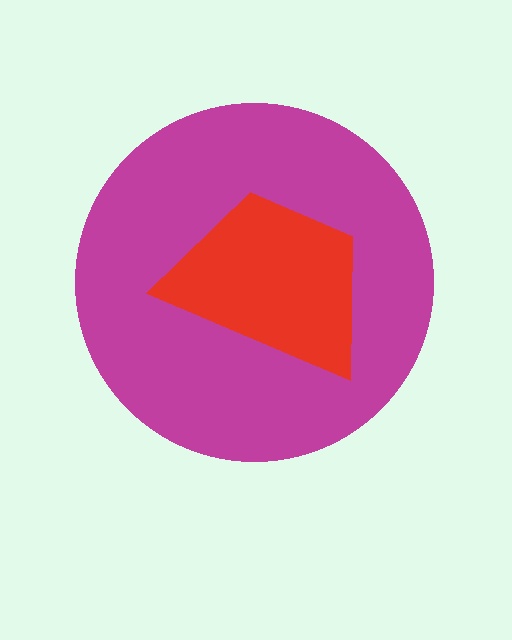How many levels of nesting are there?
2.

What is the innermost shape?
The red trapezoid.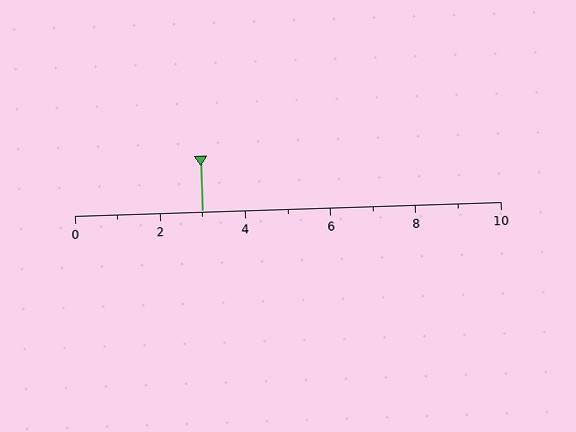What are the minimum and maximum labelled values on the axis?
The axis runs from 0 to 10.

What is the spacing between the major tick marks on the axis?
The major ticks are spaced 2 apart.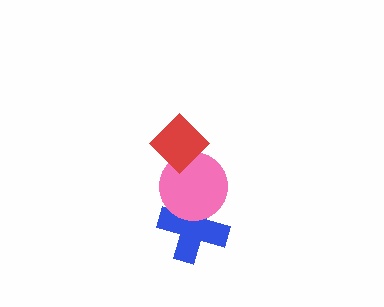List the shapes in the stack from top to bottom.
From top to bottom: the red diamond, the pink circle, the blue cross.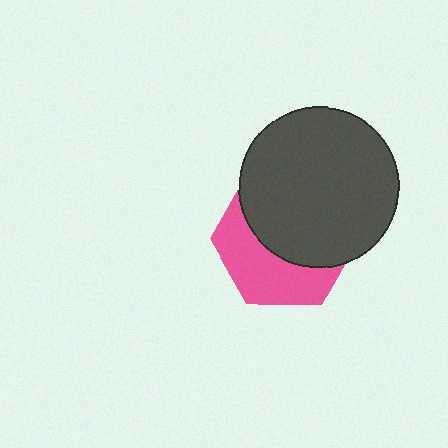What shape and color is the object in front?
The object in front is a dark gray circle.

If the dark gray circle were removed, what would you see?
You would see the complete pink hexagon.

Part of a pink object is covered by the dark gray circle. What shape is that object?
It is a hexagon.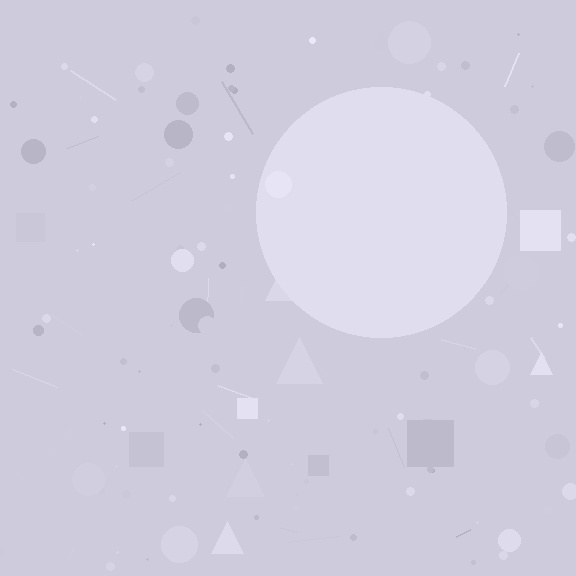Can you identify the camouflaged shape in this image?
The camouflaged shape is a circle.